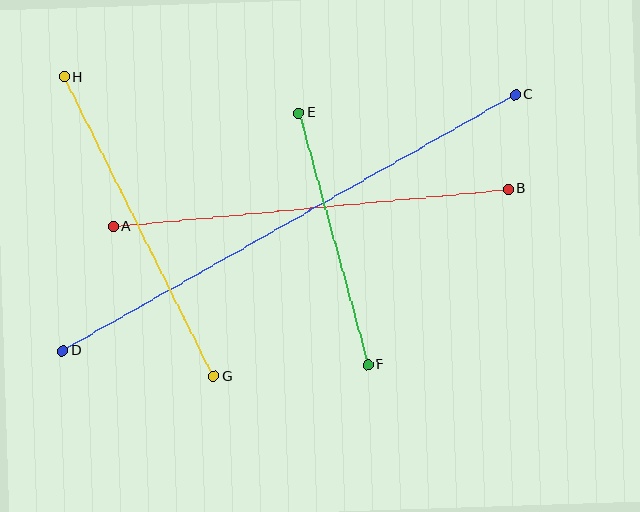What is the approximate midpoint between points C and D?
The midpoint is at approximately (289, 223) pixels.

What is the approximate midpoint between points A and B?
The midpoint is at approximately (311, 208) pixels.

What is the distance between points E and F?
The distance is approximately 261 pixels.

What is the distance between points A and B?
The distance is approximately 397 pixels.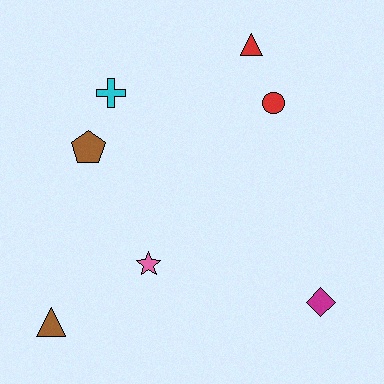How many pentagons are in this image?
There is 1 pentagon.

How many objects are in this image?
There are 7 objects.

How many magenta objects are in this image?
There is 1 magenta object.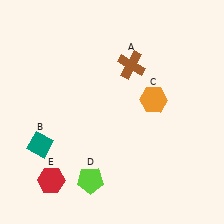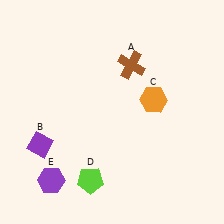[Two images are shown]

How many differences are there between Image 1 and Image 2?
There are 2 differences between the two images.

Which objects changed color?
B changed from teal to purple. E changed from red to purple.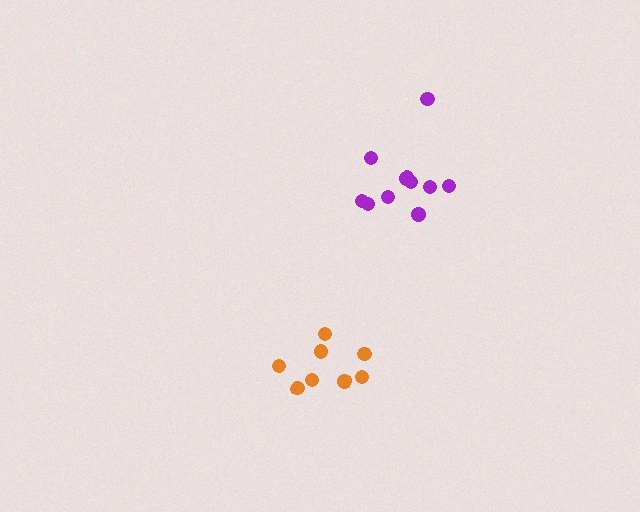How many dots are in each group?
Group 1: 10 dots, Group 2: 8 dots (18 total).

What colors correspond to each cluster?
The clusters are colored: purple, orange.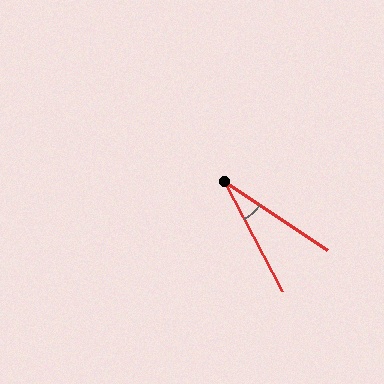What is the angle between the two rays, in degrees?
Approximately 28 degrees.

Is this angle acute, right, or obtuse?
It is acute.